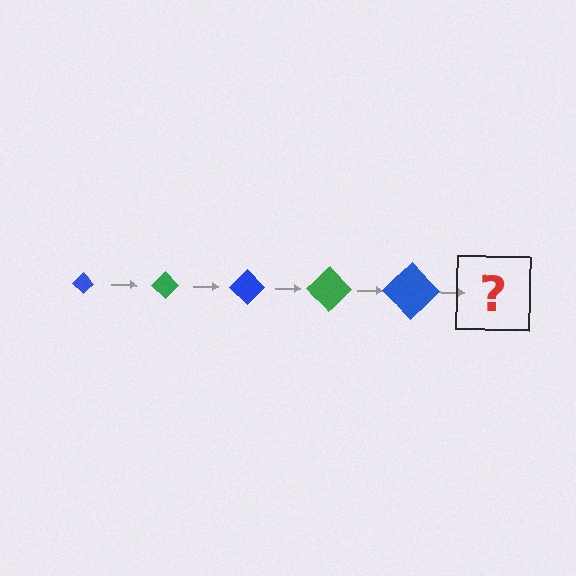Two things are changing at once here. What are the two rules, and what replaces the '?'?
The two rules are that the diamond grows larger each step and the color cycles through blue and green. The '?' should be a green diamond, larger than the previous one.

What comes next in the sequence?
The next element should be a green diamond, larger than the previous one.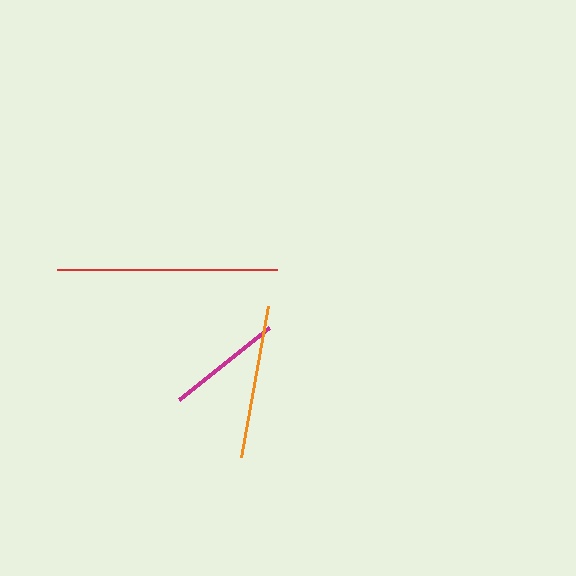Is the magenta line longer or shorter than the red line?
The red line is longer than the magenta line.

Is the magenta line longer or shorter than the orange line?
The orange line is longer than the magenta line.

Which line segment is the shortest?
The magenta line is the shortest at approximately 116 pixels.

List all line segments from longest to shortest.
From longest to shortest: red, orange, magenta.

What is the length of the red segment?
The red segment is approximately 220 pixels long.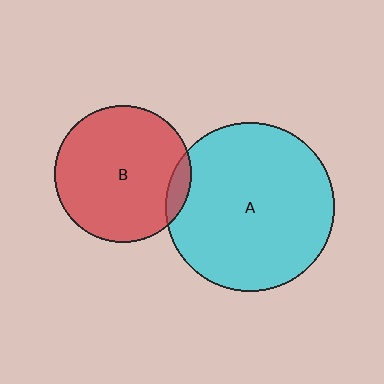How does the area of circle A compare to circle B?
Approximately 1.5 times.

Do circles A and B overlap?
Yes.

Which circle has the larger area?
Circle A (cyan).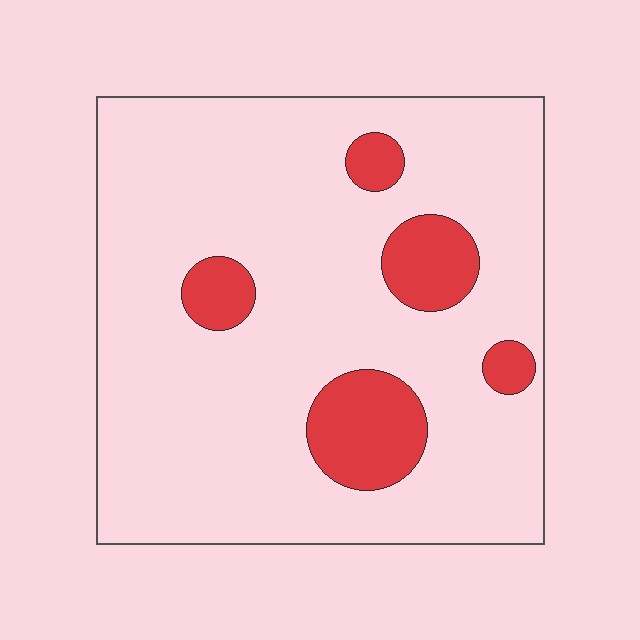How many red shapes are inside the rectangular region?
5.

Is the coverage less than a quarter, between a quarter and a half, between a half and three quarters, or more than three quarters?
Less than a quarter.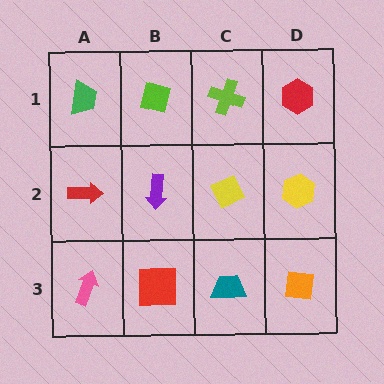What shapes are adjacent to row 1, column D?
A yellow hexagon (row 2, column D), a lime cross (row 1, column C).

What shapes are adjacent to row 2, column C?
A lime cross (row 1, column C), a teal trapezoid (row 3, column C), a purple arrow (row 2, column B), a yellow hexagon (row 2, column D).